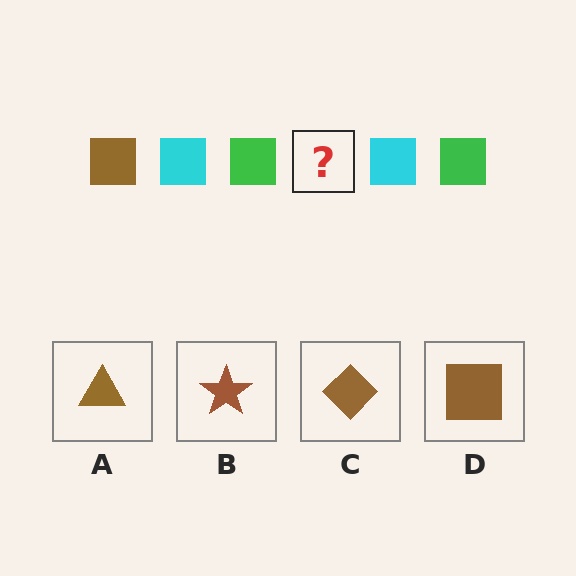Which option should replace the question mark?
Option D.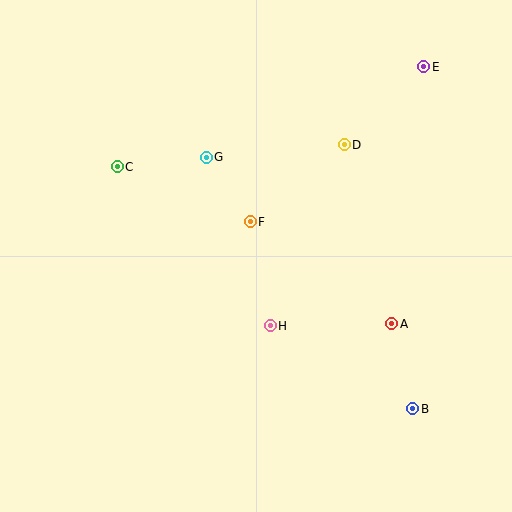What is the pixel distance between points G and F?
The distance between G and F is 78 pixels.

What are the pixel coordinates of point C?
Point C is at (117, 167).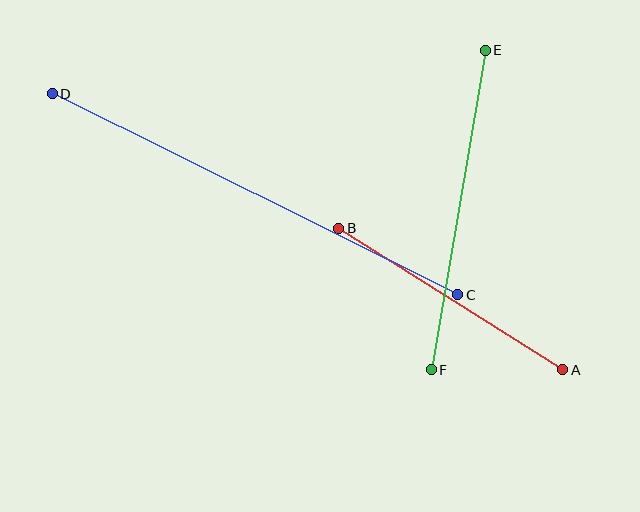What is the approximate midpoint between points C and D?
The midpoint is at approximately (255, 194) pixels.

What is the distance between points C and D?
The distance is approximately 453 pixels.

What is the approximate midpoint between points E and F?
The midpoint is at approximately (458, 210) pixels.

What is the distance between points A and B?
The distance is approximately 265 pixels.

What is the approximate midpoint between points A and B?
The midpoint is at approximately (451, 299) pixels.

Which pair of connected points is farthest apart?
Points C and D are farthest apart.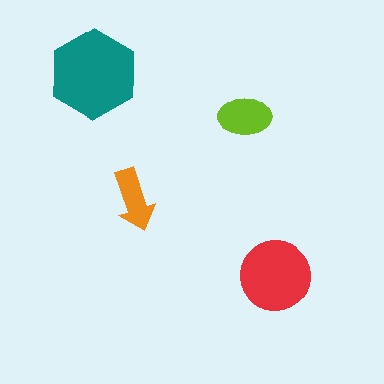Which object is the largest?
The teal hexagon.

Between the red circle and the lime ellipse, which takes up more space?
The red circle.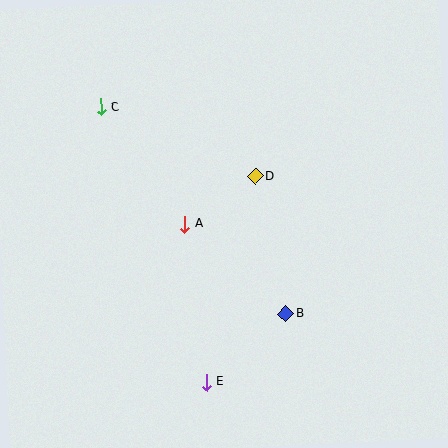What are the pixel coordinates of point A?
Point A is at (185, 224).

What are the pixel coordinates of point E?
Point E is at (206, 382).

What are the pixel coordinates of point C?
Point C is at (101, 107).